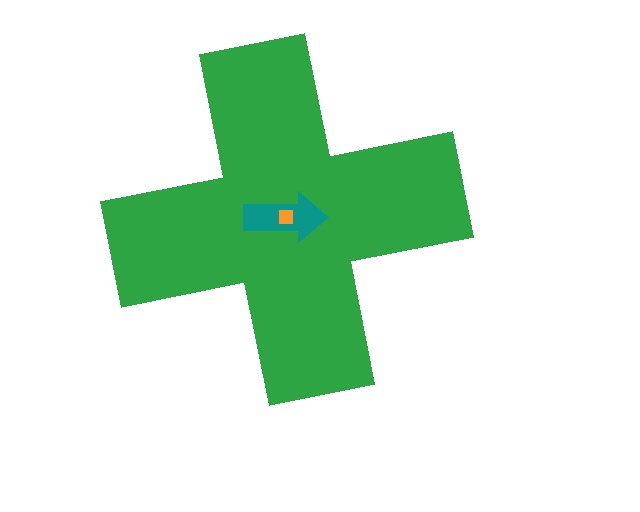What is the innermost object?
The orange square.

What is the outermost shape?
The green cross.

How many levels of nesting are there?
3.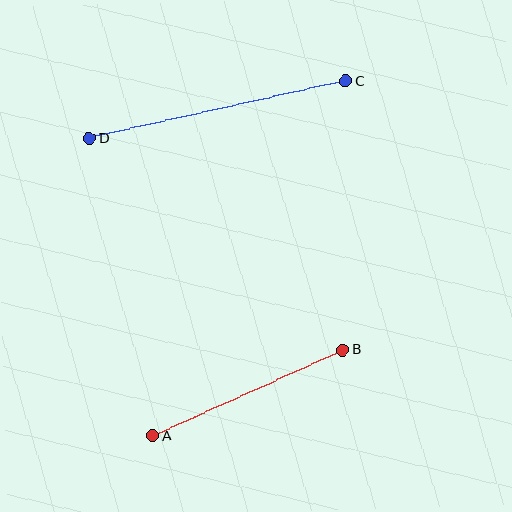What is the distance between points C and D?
The distance is approximately 263 pixels.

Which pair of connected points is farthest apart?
Points C and D are farthest apart.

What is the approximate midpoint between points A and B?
The midpoint is at approximately (248, 393) pixels.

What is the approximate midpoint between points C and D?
The midpoint is at approximately (217, 110) pixels.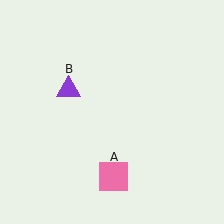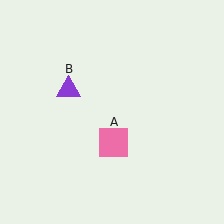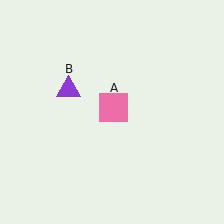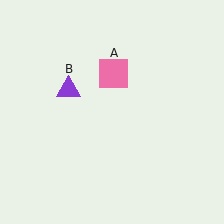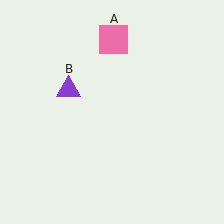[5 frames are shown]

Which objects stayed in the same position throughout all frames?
Purple triangle (object B) remained stationary.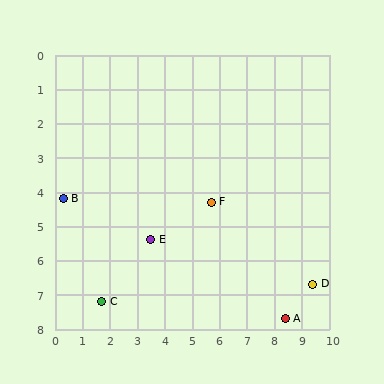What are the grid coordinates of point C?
Point C is at approximately (1.7, 7.2).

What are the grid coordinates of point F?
Point F is at approximately (5.7, 4.3).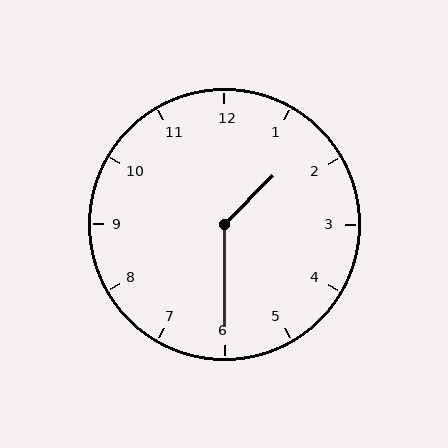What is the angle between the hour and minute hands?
Approximately 135 degrees.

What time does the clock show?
1:30.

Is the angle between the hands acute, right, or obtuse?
It is obtuse.